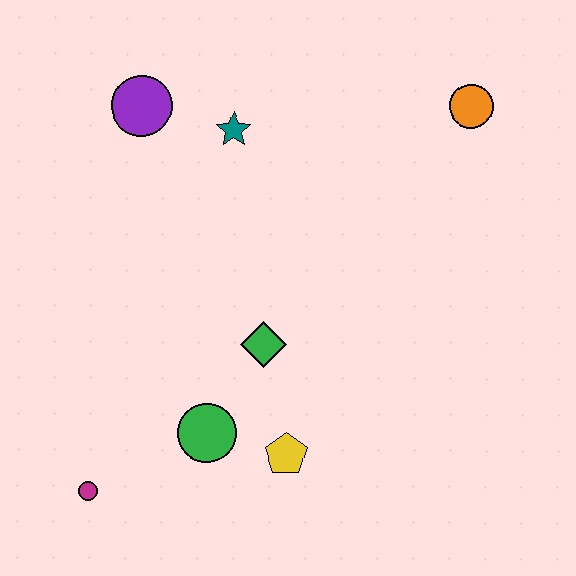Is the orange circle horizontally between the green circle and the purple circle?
No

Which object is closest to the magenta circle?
The green circle is closest to the magenta circle.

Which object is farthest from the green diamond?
The orange circle is farthest from the green diamond.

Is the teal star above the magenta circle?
Yes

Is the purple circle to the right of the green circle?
No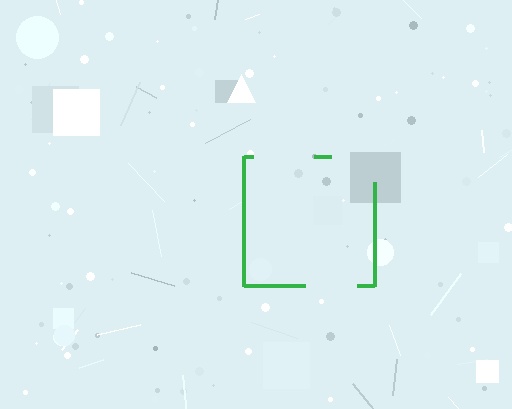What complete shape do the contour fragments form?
The contour fragments form a square.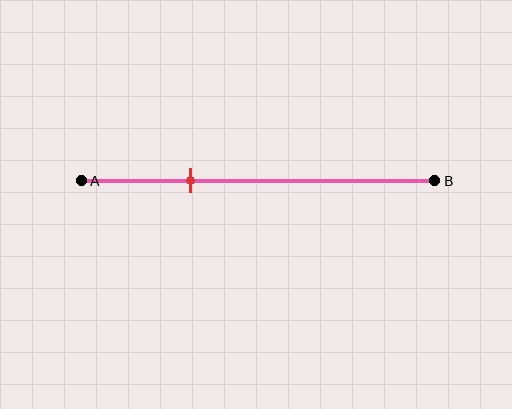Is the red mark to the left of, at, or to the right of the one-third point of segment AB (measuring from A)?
The red mark is approximately at the one-third point of segment AB.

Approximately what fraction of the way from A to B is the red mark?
The red mark is approximately 30% of the way from A to B.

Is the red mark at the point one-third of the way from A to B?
Yes, the mark is approximately at the one-third point.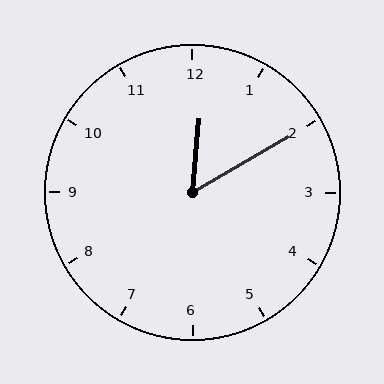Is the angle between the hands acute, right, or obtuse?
It is acute.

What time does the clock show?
12:10.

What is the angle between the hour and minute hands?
Approximately 55 degrees.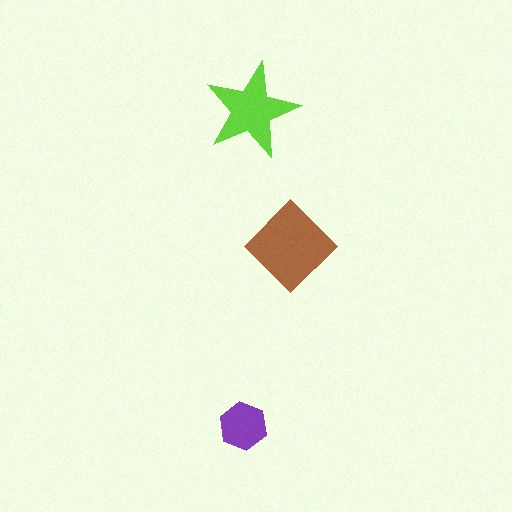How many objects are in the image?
There are 3 objects in the image.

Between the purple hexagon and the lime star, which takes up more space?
The lime star.